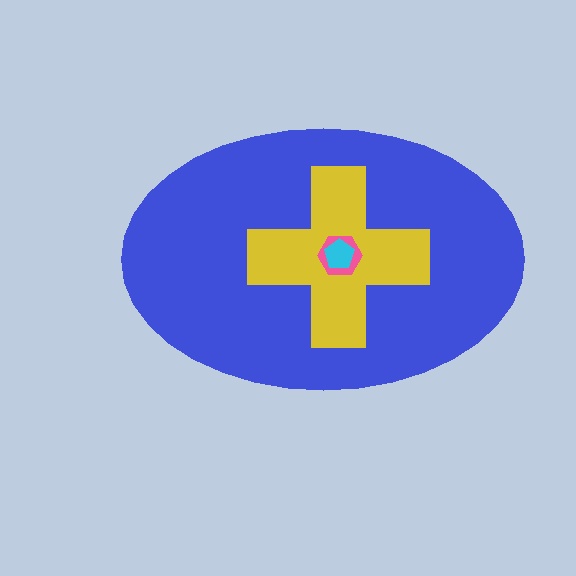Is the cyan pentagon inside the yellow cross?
Yes.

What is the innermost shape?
The cyan pentagon.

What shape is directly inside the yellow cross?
The pink hexagon.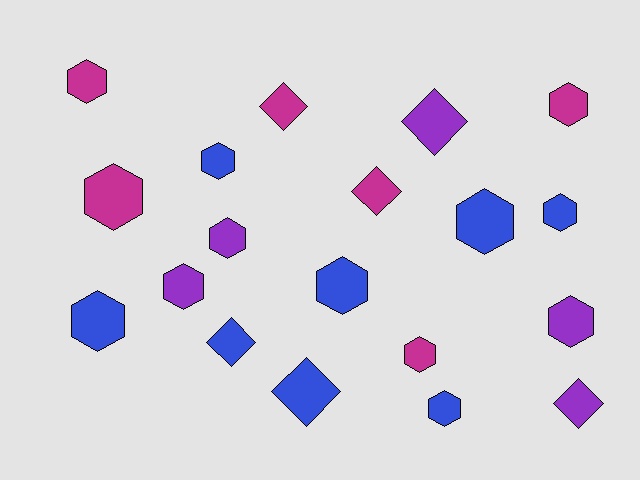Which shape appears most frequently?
Hexagon, with 13 objects.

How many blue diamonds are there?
There are 2 blue diamonds.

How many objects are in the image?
There are 19 objects.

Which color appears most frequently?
Blue, with 8 objects.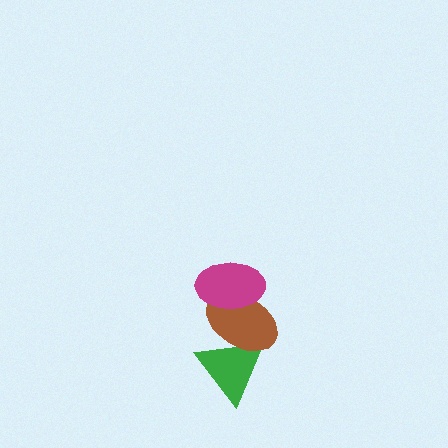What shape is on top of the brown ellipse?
The magenta ellipse is on top of the brown ellipse.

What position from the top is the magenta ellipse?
The magenta ellipse is 1st from the top.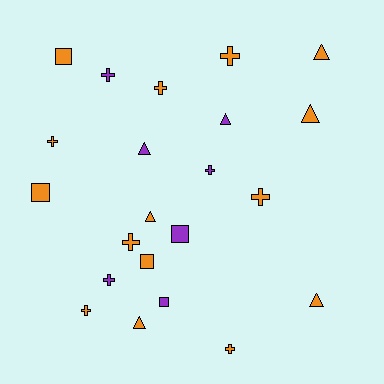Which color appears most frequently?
Orange, with 15 objects.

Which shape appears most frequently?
Cross, with 10 objects.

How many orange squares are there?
There are 3 orange squares.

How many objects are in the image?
There are 22 objects.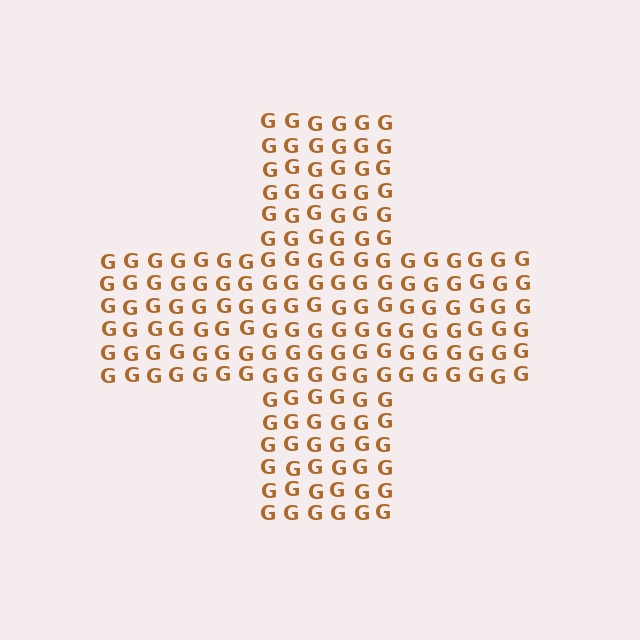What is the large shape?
The large shape is a cross.